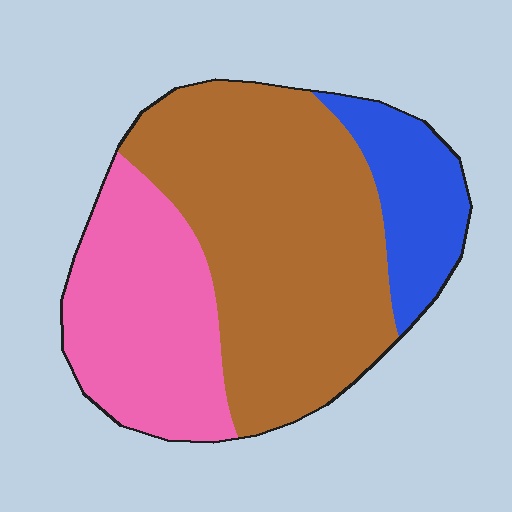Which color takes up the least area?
Blue, at roughly 15%.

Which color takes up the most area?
Brown, at roughly 55%.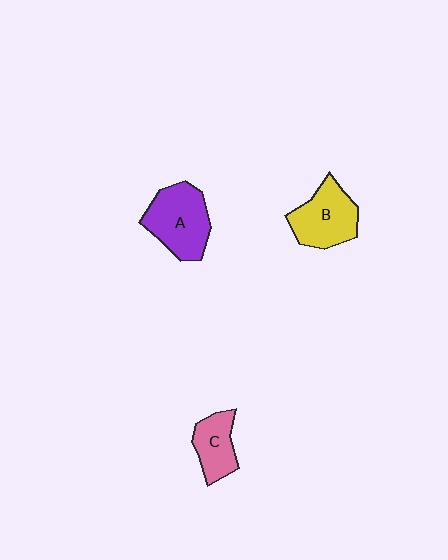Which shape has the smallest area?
Shape C (pink).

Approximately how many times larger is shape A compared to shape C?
Approximately 1.6 times.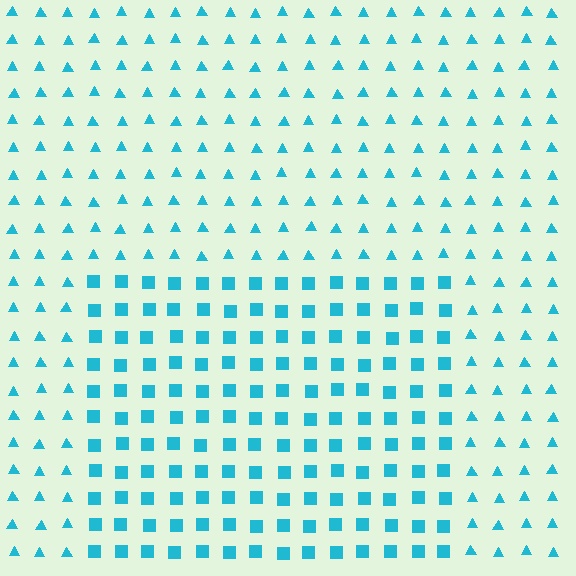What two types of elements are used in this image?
The image uses squares inside the rectangle region and triangles outside it.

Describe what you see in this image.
The image is filled with small cyan elements arranged in a uniform grid. A rectangle-shaped region contains squares, while the surrounding area contains triangles. The boundary is defined purely by the change in element shape.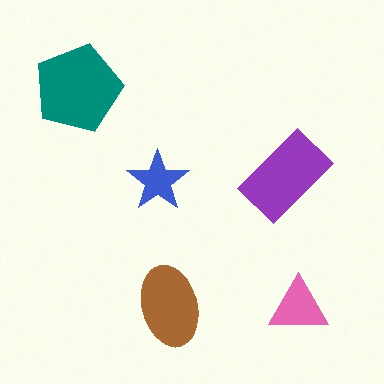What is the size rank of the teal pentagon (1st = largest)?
1st.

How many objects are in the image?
There are 5 objects in the image.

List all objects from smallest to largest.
The blue star, the pink triangle, the brown ellipse, the purple rectangle, the teal pentagon.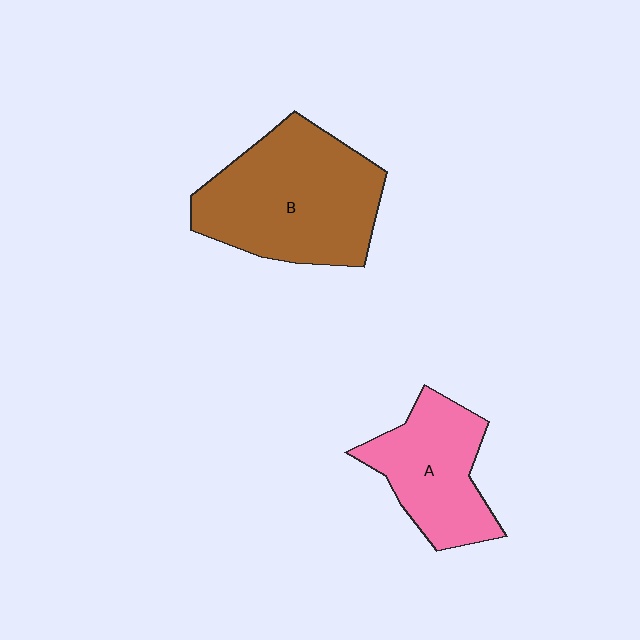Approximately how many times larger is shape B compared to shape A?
Approximately 1.6 times.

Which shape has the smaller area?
Shape A (pink).